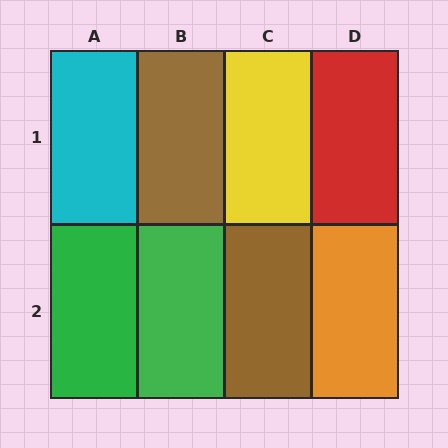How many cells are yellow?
1 cell is yellow.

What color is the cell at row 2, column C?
Brown.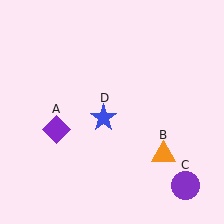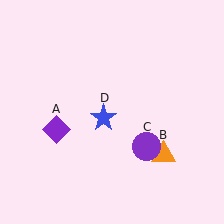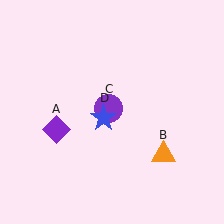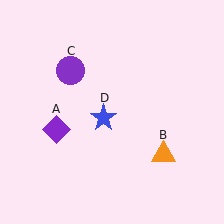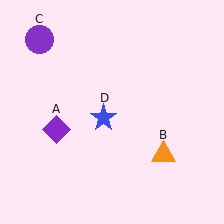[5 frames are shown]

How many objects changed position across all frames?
1 object changed position: purple circle (object C).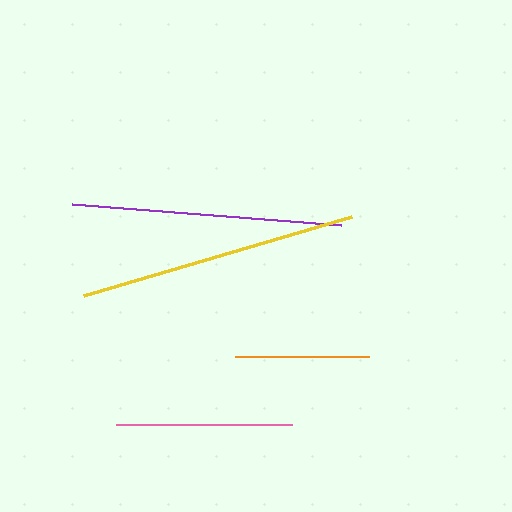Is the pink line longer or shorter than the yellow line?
The yellow line is longer than the pink line.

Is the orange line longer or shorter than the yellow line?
The yellow line is longer than the orange line.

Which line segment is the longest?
The yellow line is the longest at approximately 279 pixels.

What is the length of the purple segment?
The purple segment is approximately 269 pixels long.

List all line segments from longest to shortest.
From longest to shortest: yellow, purple, pink, orange.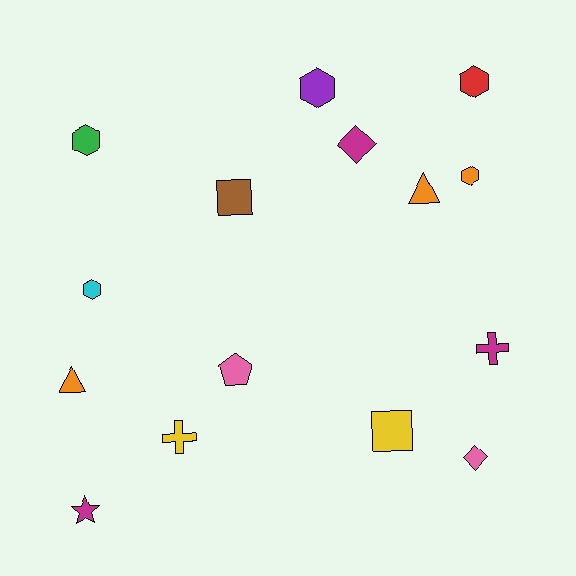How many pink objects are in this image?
There are 2 pink objects.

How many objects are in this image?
There are 15 objects.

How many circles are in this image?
There are no circles.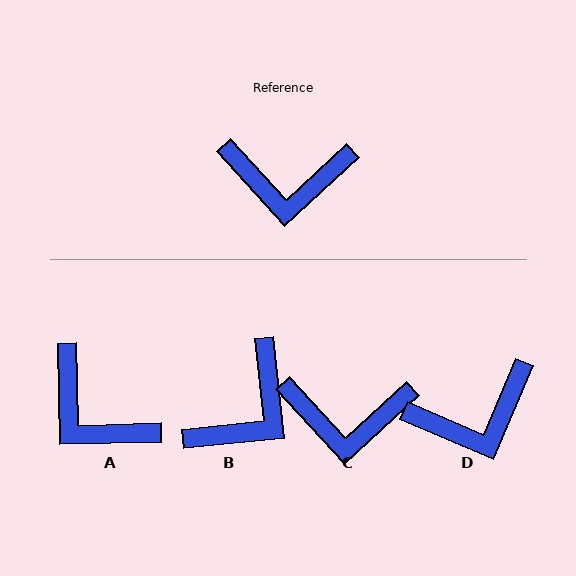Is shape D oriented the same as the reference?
No, it is off by about 24 degrees.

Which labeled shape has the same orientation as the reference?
C.